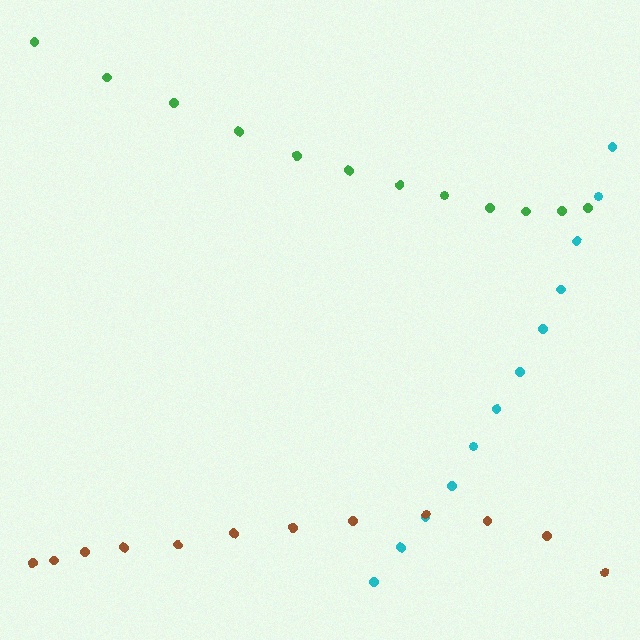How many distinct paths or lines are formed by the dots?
There are 3 distinct paths.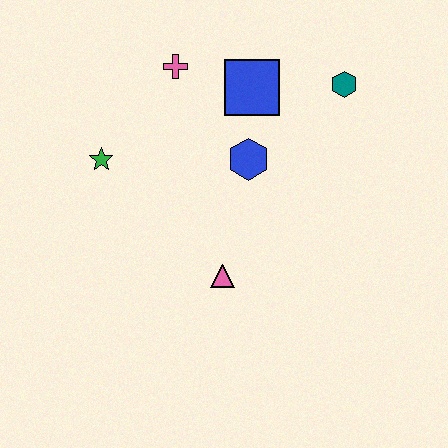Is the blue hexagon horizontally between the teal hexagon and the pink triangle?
Yes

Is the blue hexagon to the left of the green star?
No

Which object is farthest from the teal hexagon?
The green star is farthest from the teal hexagon.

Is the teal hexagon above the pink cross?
No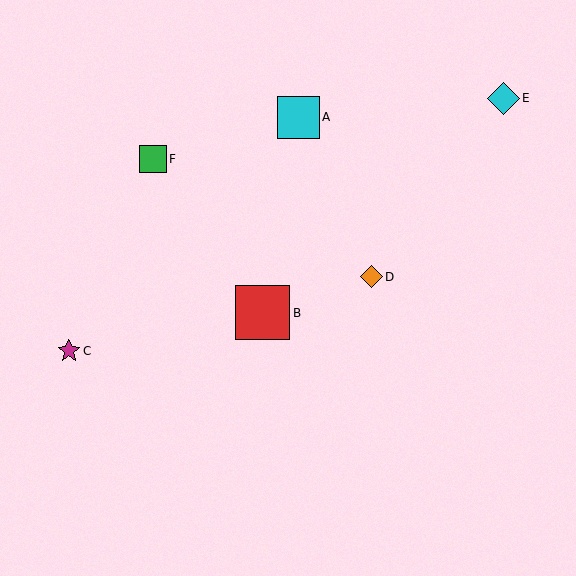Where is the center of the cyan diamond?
The center of the cyan diamond is at (503, 99).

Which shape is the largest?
The red square (labeled B) is the largest.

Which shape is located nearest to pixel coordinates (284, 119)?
The cyan square (labeled A) at (298, 117) is nearest to that location.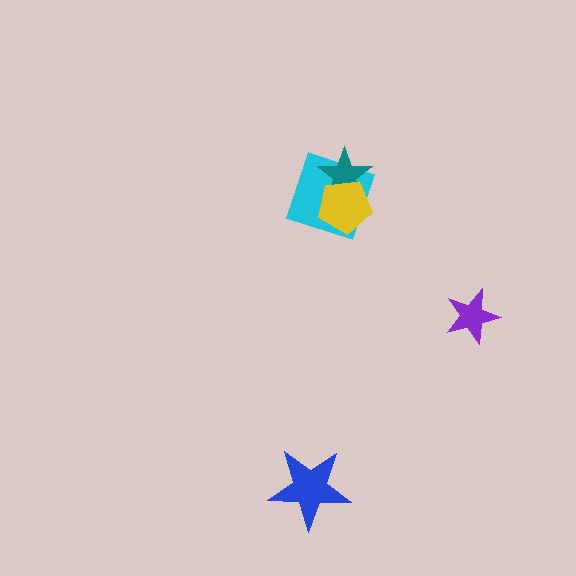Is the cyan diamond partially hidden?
Yes, it is partially covered by another shape.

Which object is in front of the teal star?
The yellow pentagon is in front of the teal star.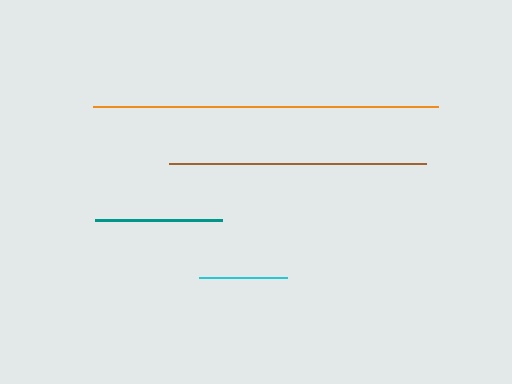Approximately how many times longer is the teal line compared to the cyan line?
The teal line is approximately 1.4 times the length of the cyan line.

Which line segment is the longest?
The orange line is the longest at approximately 345 pixels.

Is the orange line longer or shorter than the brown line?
The orange line is longer than the brown line.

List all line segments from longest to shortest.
From longest to shortest: orange, brown, teal, cyan.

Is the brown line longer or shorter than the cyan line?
The brown line is longer than the cyan line.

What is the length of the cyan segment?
The cyan segment is approximately 88 pixels long.